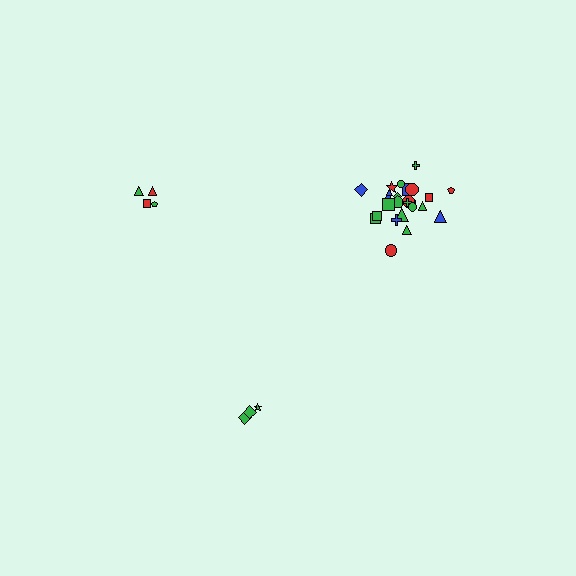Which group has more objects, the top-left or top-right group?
The top-right group.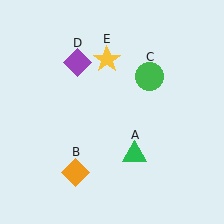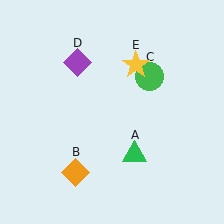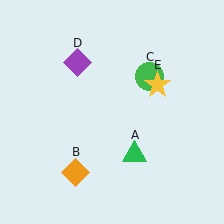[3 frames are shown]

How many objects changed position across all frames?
1 object changed position: yellow star (object E).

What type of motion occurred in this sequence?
The yellow star (object E) rotated clockwise around the center of the scene.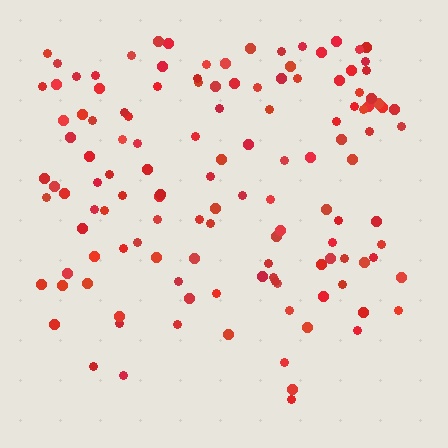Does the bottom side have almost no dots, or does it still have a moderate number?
Still a moderate number, just noticeably fewer than the top.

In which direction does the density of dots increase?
From bottom to top, with the top side densest.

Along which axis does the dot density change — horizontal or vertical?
Vertical.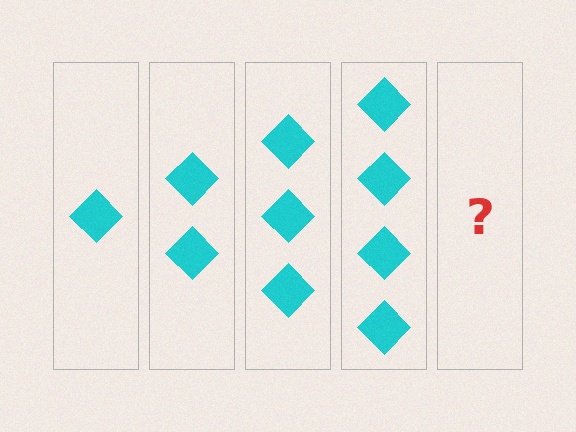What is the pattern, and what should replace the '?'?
The pattern is that each step adds one more diamond. The '?' should be 5 diamonds.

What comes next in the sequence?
The next element should be 5 diamonds.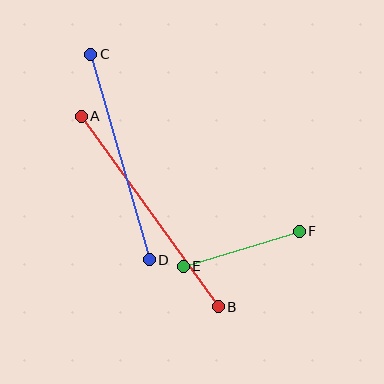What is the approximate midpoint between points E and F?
The midpoint is at approximately (241, 249) pixels.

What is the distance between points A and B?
The distance is approximately 235 pixels.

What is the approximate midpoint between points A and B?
The midpoint is at approximately (150, 212) pixels.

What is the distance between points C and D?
The distance is approximately 213 pixels.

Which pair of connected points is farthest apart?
Points A and B are farthest apart.